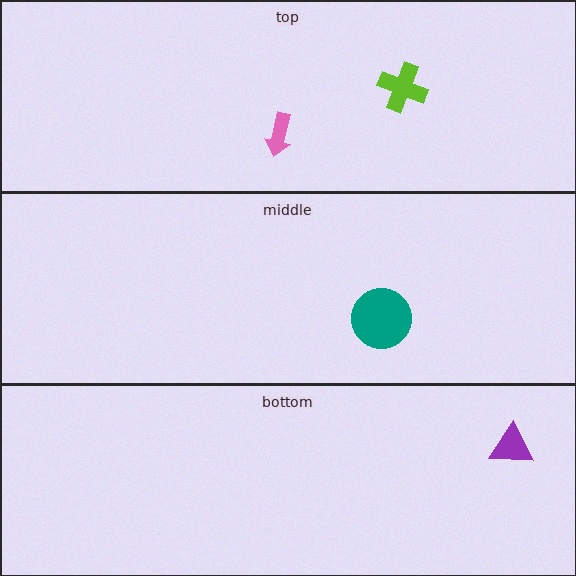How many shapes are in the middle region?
1.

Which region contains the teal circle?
The middle region.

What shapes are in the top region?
The lime cross, the pink arrow.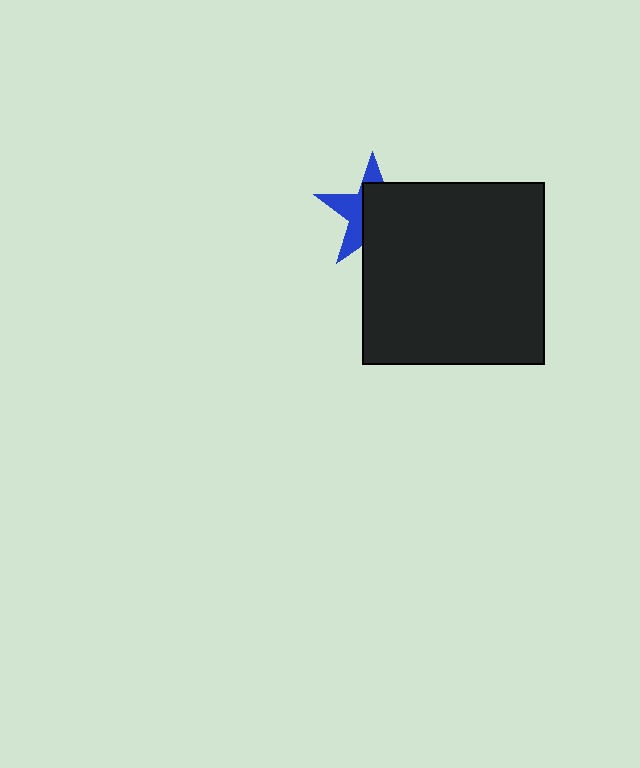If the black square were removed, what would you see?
You would see the complete blue star.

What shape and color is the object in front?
The object in front is a black square.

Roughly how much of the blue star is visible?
A small part of it is visible (roughly 39%).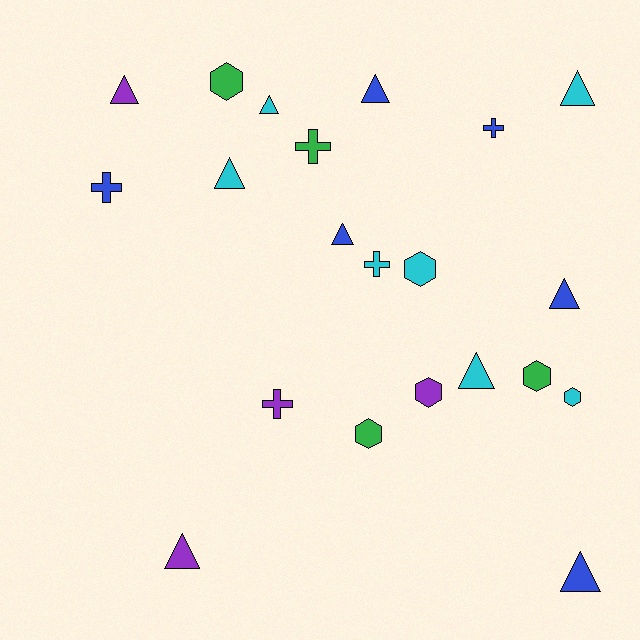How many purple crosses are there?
There is 1 purple cross.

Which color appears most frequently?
Cyan, with 7 objects.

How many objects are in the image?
There are 21 objects.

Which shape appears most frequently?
Triangle, with 10 objects.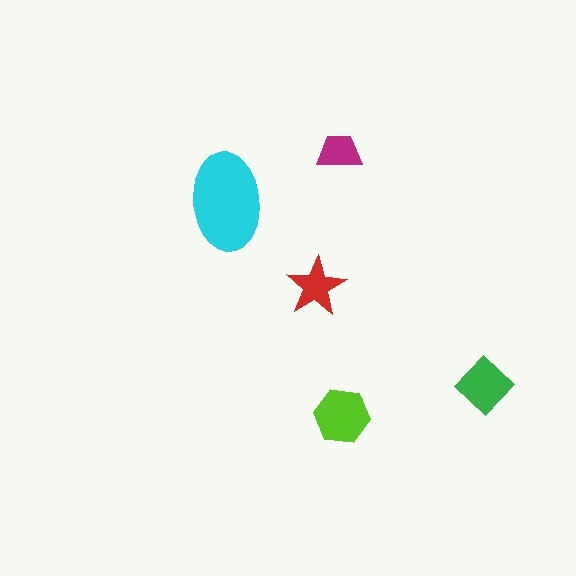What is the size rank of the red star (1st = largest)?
4th.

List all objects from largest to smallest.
The cyan ellipse, the lime hexagon, the green diamond, the red star, the magenta trapezoid.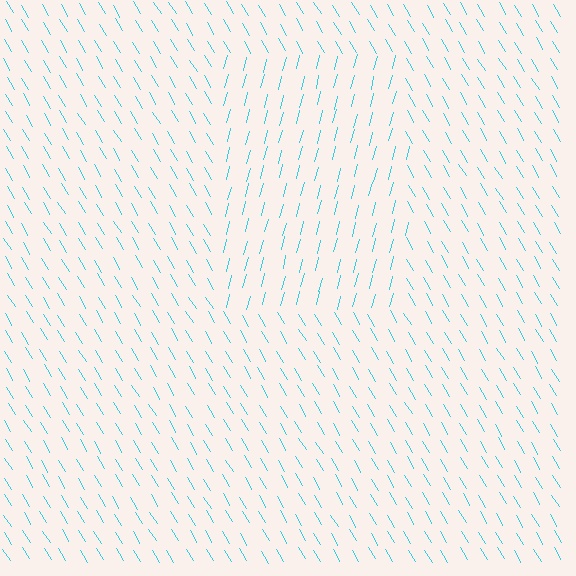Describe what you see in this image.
The image is filled with small cyan line segments. A rectangle region in the image has lines oriented differently from the surrounding lines, creating a visible texture boundary.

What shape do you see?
I see a rectangle.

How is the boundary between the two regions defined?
The boundary is defined purely by a change in line orientation (approximately 45 degrees difference). All lines are the same color and thickness.